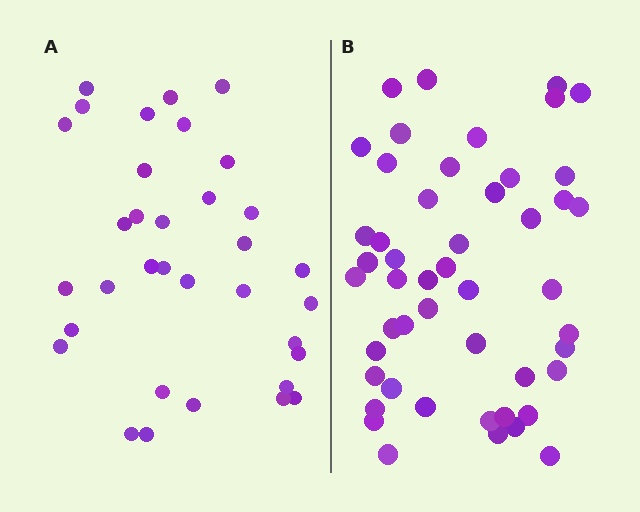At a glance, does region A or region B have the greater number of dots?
Region B (the right region) has more dots.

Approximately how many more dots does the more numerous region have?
Region B has approximately 15 more dots than region A.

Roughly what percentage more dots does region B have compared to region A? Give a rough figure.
About 45% more.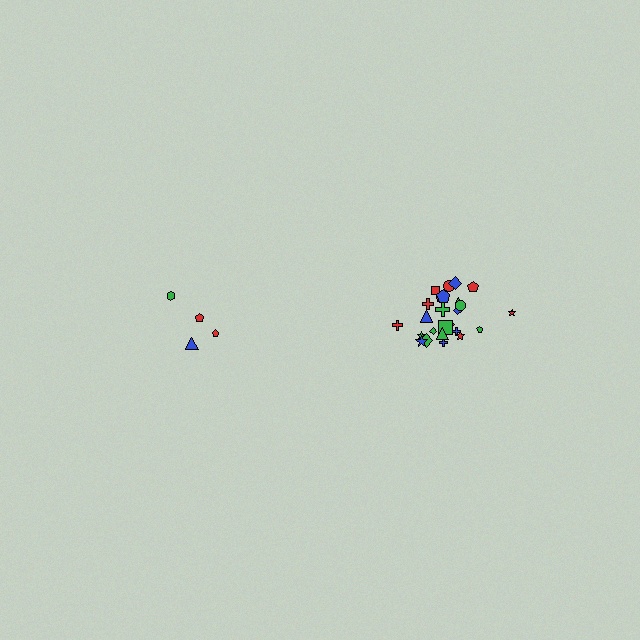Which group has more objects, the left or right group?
The right group.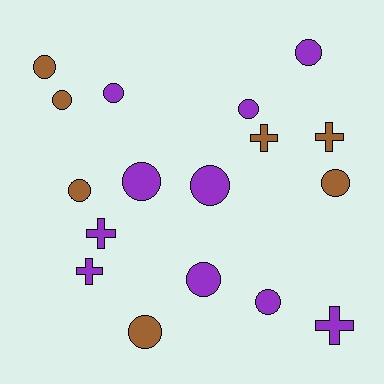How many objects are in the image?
There are 17 objects.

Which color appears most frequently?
Purple, with 10 objects.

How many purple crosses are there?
There are 3 purple crosses.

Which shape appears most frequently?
Circle, with 12 objects.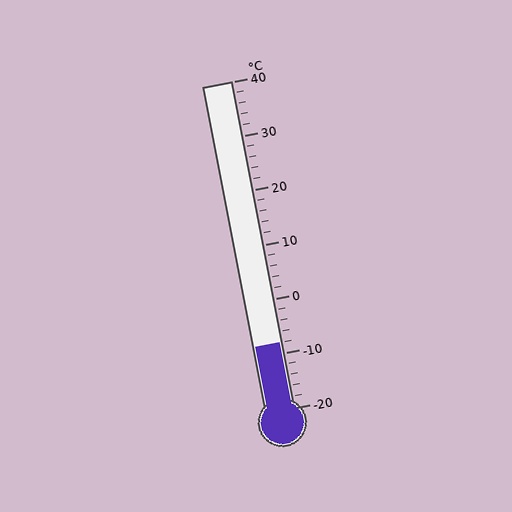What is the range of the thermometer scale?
The thermometer scale ranges from -20°C to 40°C.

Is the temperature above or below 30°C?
The temperature is below 30°C.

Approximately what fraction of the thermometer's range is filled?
The thermometer is filled to approximately 20% of its range.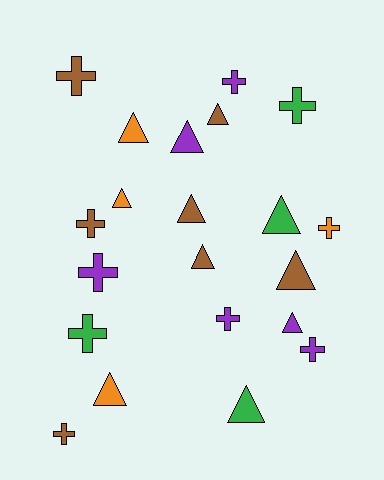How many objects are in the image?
There are 21 objects.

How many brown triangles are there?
There are 4 brown triangles.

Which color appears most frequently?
Brown, with 7 objects.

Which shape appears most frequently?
Triangle, with 11 objects.